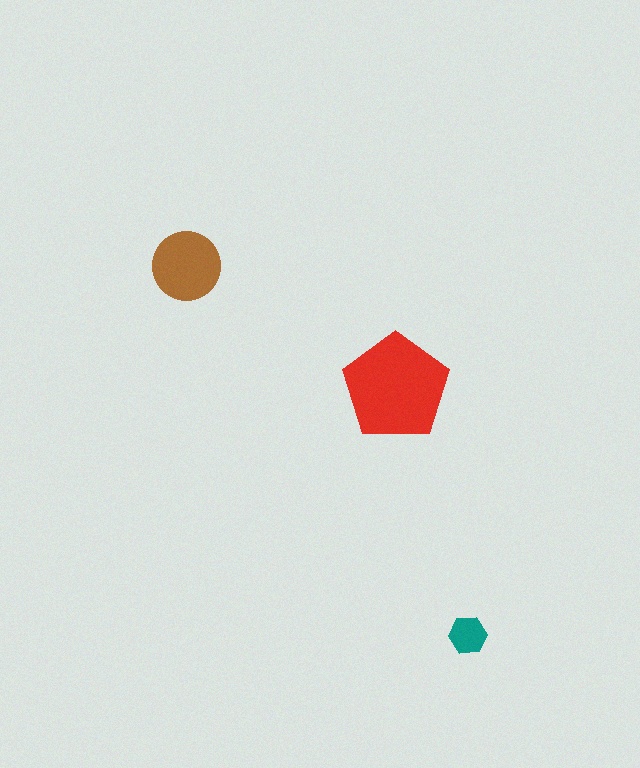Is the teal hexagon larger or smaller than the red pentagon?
Smaller.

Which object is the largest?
The red pentagon.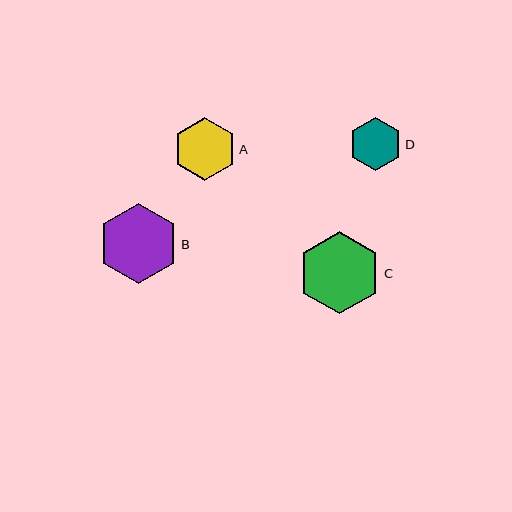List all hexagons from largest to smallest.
From largest to smallest: C, B, A, D.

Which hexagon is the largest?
Hexagon C is the largest with a size of approximately 83 pixels.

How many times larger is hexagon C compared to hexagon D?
Hexagon C is approximately 1.6 times the size of hexagon D.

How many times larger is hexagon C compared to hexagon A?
Hexagon C is approximately 1.3 times the size of hexagon A.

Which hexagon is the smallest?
Hexagon D is the smallest with a size of approximately 53 pixels.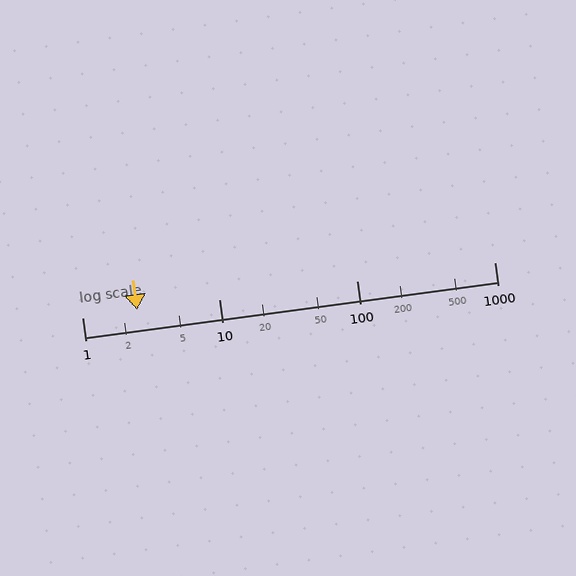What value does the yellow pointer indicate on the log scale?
The pointer indicates approximately 2.5.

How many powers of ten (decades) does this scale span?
The scale spans 3 decades, from 1 to 1000.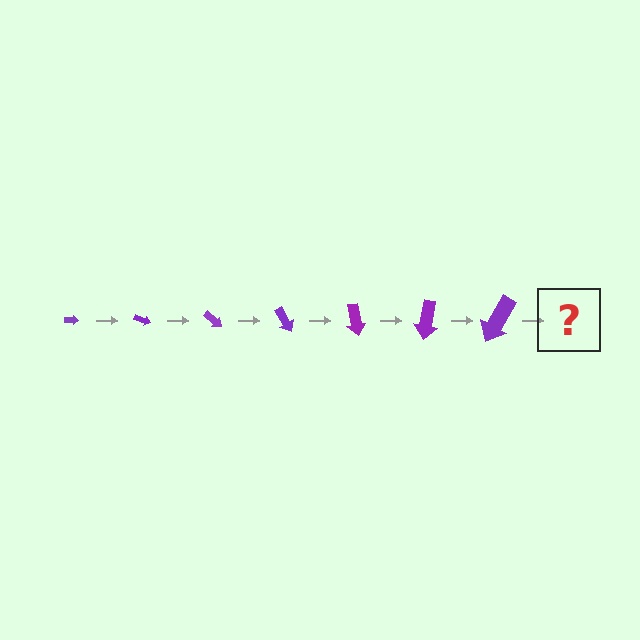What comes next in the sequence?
The next element should be an arrow, larger than the previous one and rotated 140 degrees from the start.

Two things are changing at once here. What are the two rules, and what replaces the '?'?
The two rules are that the arrow grows larger each step and it rotates 20 degrees each step. The '?' should be an arrow, larger than the previous one and rotated 140 degrees from the start.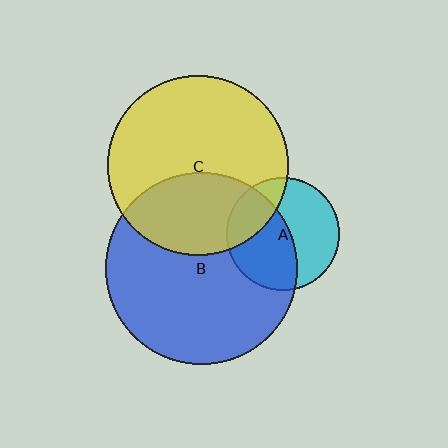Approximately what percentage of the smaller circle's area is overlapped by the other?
Approximately 50%.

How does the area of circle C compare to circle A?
Approximately 2.6 times.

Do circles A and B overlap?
Yes.